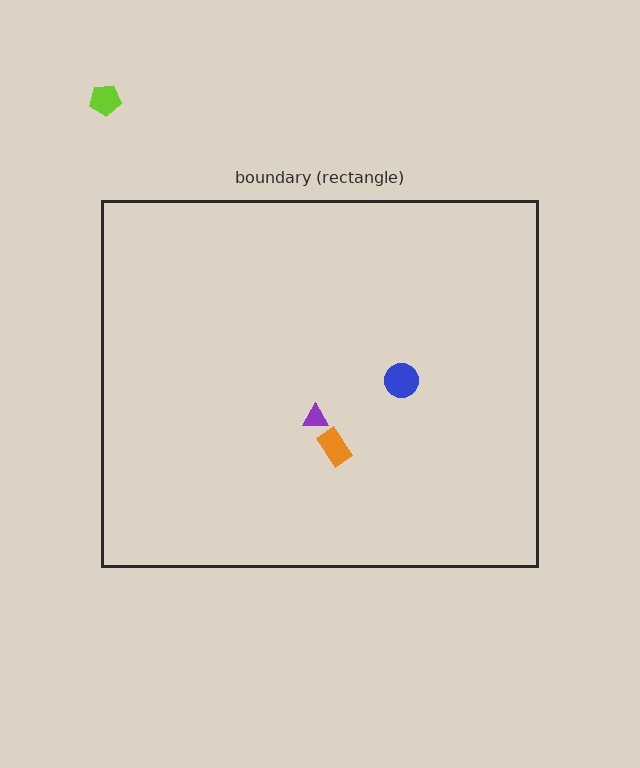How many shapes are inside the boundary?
3 inside, 1 outside.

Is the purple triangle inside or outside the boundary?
Inside.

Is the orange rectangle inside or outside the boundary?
Inside.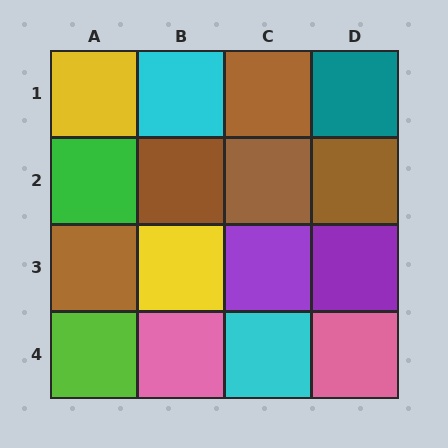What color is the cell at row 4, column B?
Pink.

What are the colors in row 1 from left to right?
Yellow, cyan, brown, teal.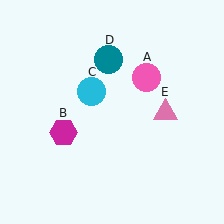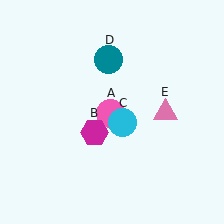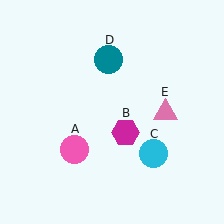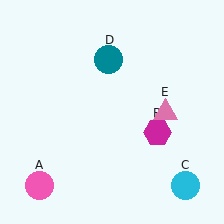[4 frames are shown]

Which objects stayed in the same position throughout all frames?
Teal circle (object D) and pink triangle (object E) remained stationary.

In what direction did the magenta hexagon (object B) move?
The magenta hexagon (object B) moved right.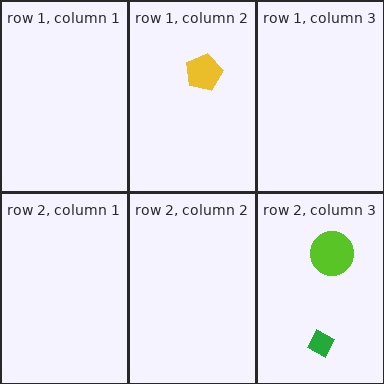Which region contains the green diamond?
The row 2, column 3 region.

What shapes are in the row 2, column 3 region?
The lime circle, the green diamond.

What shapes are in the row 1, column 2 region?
The yellow pentagon.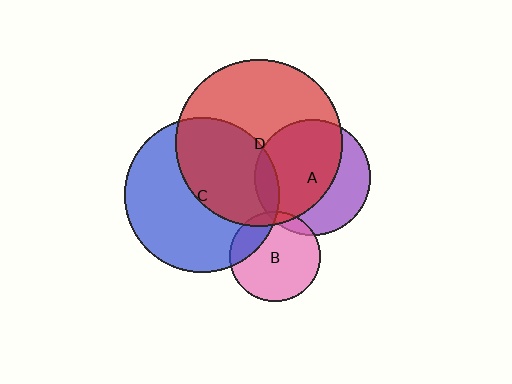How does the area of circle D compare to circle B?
Approximately 3.4 times.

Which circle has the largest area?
Circle D (red).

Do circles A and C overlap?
Yes.